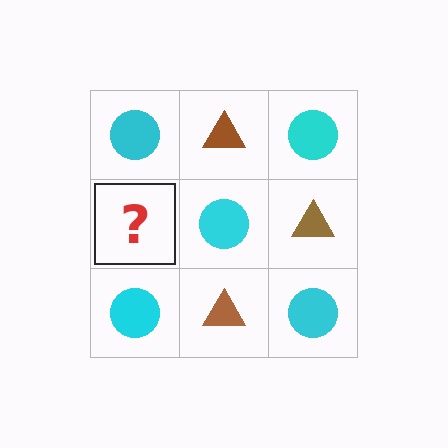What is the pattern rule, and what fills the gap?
The rule is that it alternates cyan circle and brown triangle in a checkerboard pattern. The gap should be filled with a brown triangle.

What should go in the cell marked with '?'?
The missing cell should contain a brown triangle.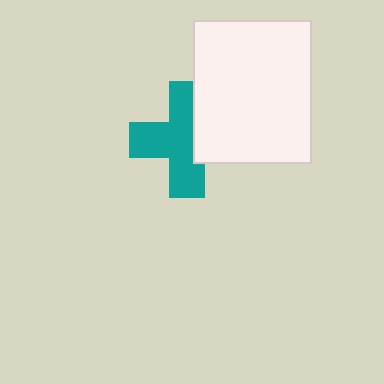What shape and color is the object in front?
The object in front is a white rectangle.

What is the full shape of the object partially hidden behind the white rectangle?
The partially hidden object is a teal cross.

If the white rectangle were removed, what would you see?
You would see the complete teal cross.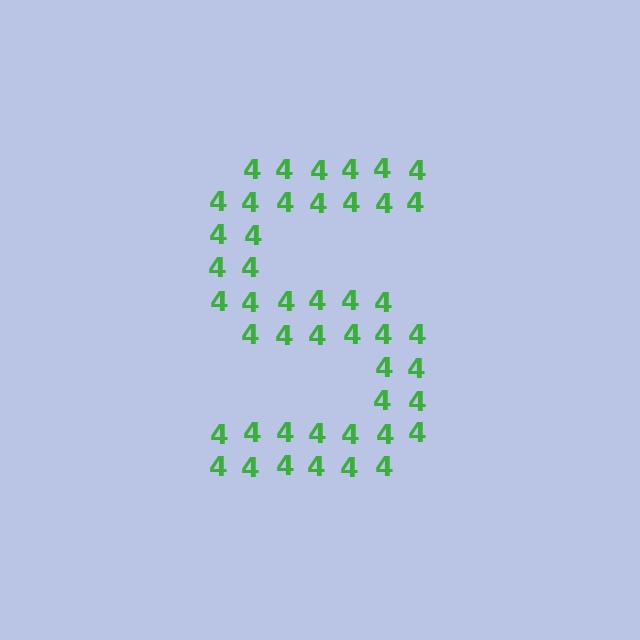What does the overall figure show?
The overall figure shows the letter S.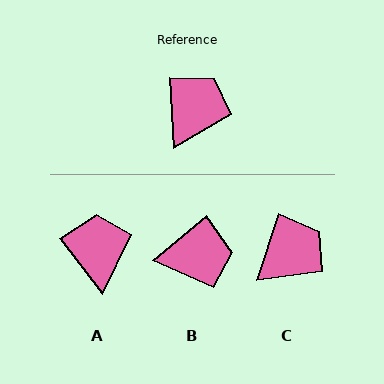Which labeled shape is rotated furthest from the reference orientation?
B, about 54 degrees away.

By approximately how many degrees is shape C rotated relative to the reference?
Approximately 22 degrees clockwise.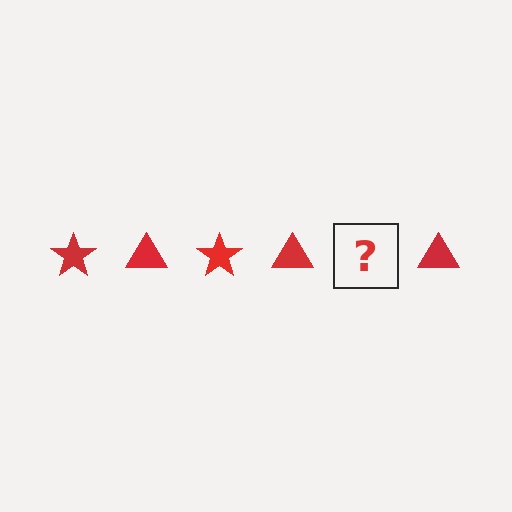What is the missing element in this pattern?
The missing element is a red star.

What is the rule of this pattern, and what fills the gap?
The rule is that the pattern cycles through star, triangle shapes in red. The gap should be filled with a red star.